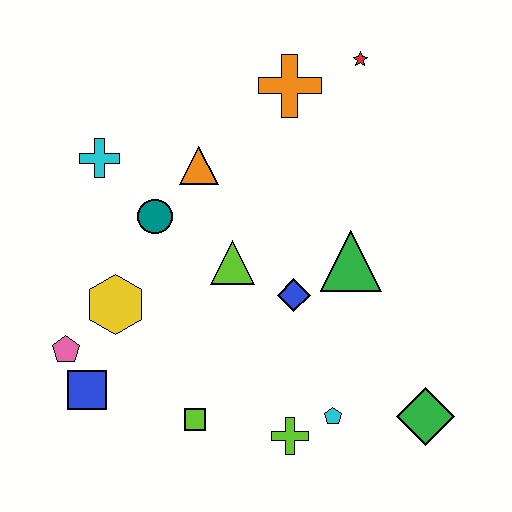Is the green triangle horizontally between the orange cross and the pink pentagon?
No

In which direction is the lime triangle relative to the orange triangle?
The lime triangle is below the orange triangle.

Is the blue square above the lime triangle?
No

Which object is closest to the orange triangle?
The teal circle is closest to the orange triangle.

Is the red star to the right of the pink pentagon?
Yes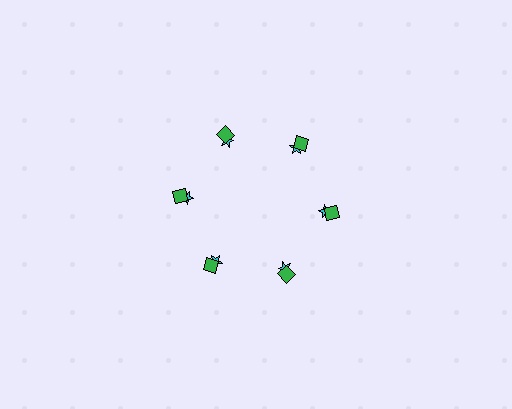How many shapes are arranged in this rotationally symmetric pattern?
There are 12 shapes, arranged in 6 groups of 2.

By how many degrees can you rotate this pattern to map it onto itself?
The pattern maps onto itself every 60 degrees of rotation.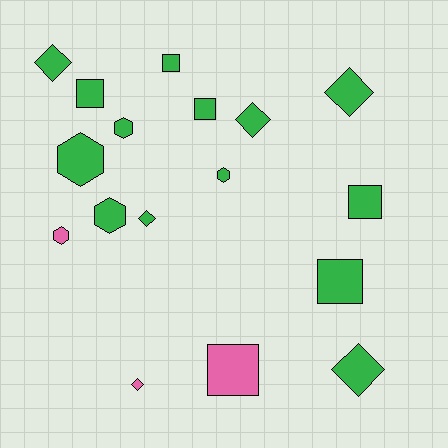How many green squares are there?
There are 5 green squares.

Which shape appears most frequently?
Square, with 6 objects.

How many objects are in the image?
There are 17 objects.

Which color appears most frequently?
Green, with 14 objects.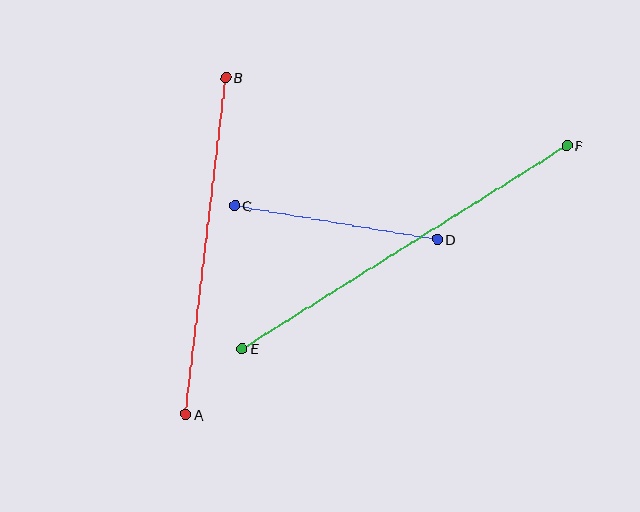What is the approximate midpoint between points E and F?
The midpoint is at approximately (405, 247) pixels.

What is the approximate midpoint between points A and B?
The midpoint is at approximately (206, 246) pixels.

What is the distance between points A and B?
The distance is approximately 339 pixels.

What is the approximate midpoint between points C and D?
The midpoint is at approximately (336, 223) pixels.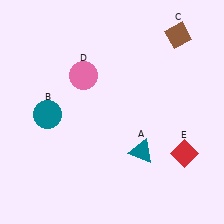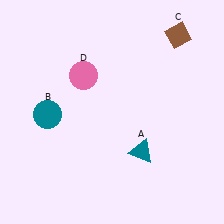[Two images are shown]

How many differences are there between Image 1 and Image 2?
There is 1 difference between the two images.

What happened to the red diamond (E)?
The red diamond (E) was removed in Image 2. It was in the bottom-right area of Image 1.